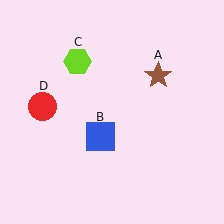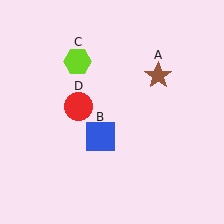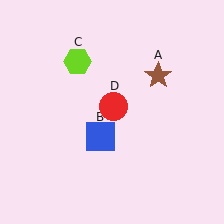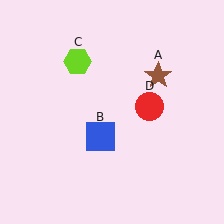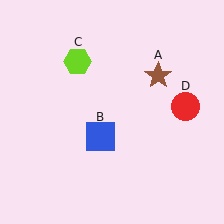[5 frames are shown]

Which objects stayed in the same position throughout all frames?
Brown star (object A) and blue square (object B) and lime hexagon (object C) remained stationary.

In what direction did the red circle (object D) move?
The red circle (object D) moved right.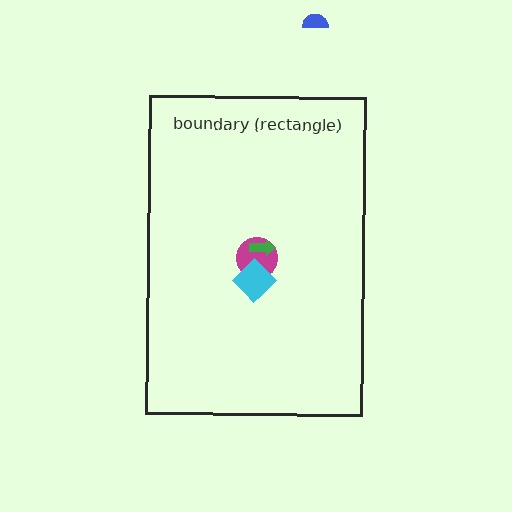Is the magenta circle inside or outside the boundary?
Inside.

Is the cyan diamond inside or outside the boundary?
Inside.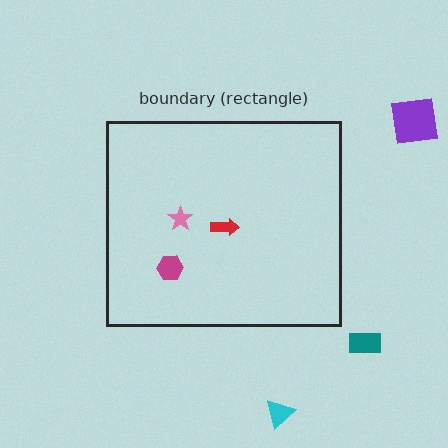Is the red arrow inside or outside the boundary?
Inside.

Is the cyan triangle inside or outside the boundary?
Outside.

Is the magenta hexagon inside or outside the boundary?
Inside.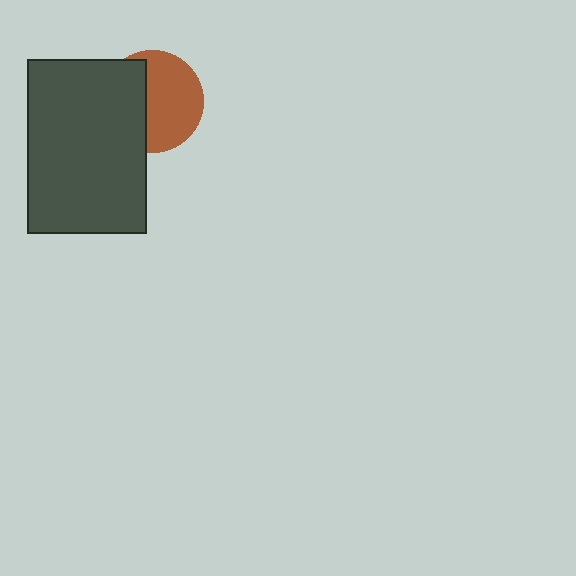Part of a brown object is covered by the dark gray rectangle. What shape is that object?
It is a circle.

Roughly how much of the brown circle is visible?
About half of it is visible (roughly 58%).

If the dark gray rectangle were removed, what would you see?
You would see the complete brown circle.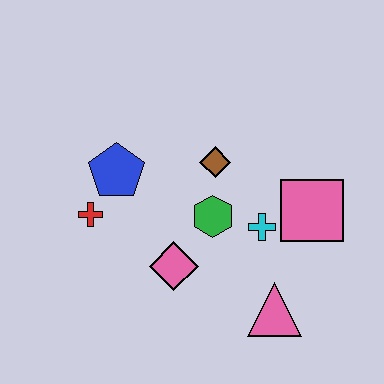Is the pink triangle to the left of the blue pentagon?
No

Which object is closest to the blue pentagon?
The red cross is closest to the blue pentagon.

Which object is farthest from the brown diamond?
The pink triangle is farthest from the brown diamond.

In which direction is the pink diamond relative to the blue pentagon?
The pink diamond is below the blue pentagon.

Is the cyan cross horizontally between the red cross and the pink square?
Yes